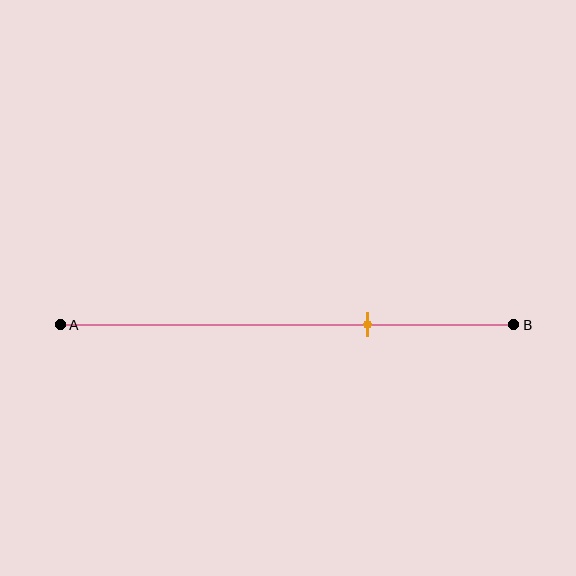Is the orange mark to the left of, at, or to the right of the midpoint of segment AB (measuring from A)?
The orange mark is to the right of the midpoint of segment AB.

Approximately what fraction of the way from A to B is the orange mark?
The orange mark is approximately 70% of the way from A to B.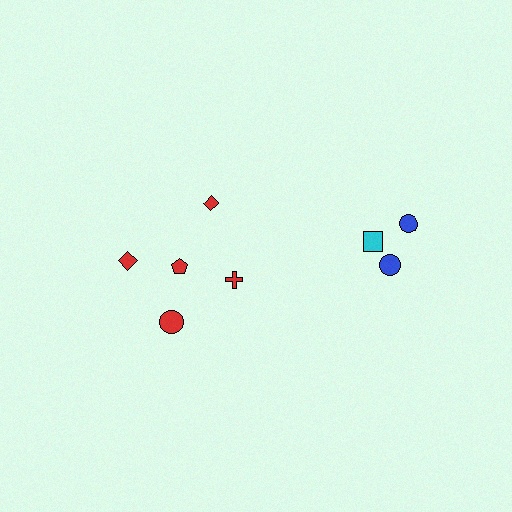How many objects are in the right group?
There are 3 objects.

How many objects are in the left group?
There are 5 objects.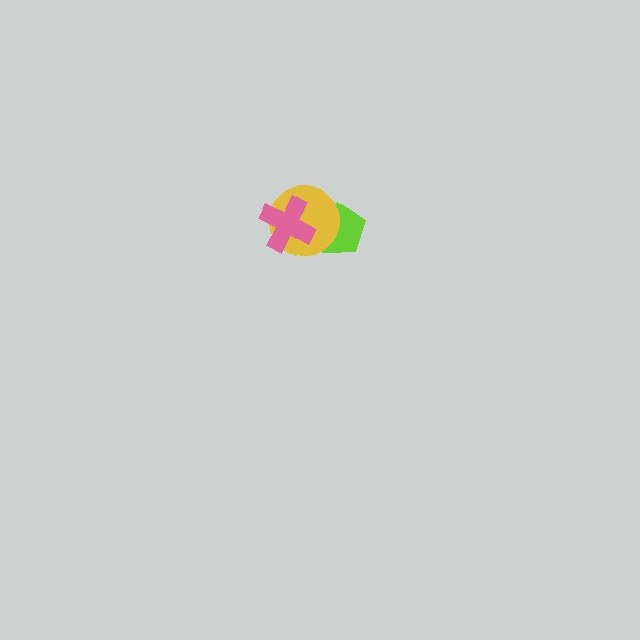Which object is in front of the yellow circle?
The pink cross is in front of the yellow circle.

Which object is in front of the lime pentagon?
The yellow circle is in front of the lime pentagon.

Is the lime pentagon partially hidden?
Yes, it is partially covered by another shape.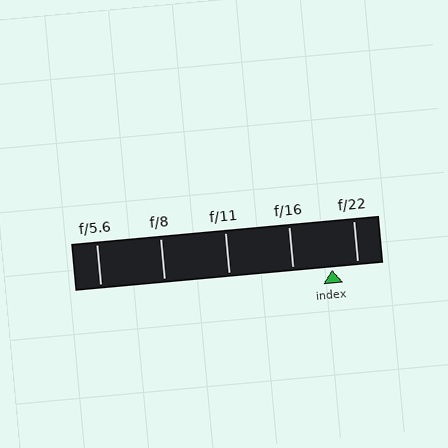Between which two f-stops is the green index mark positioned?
The index mark is between f/16 and f/22.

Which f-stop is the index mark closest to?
The index mark is closest to f/22.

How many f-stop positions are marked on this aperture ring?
There are 5 f-stop positions marked.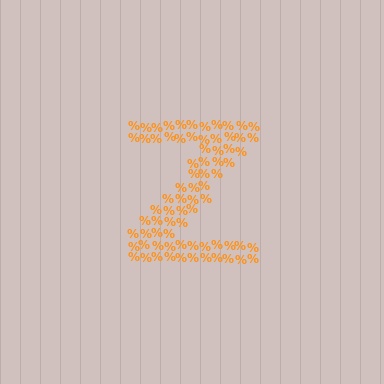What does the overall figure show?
The overall figure shows the letter Z.